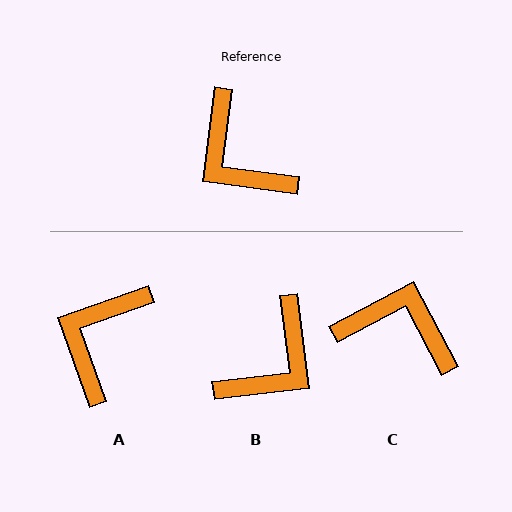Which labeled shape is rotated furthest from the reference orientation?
C, about 145 degrees away.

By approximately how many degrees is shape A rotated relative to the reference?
Approximately 63 degrees clockwise.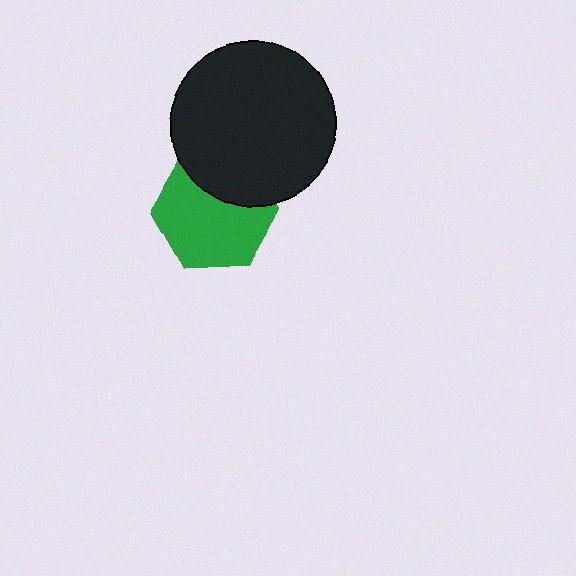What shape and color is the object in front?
The object in front is a black circle.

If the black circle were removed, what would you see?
You would see the complete green hexagon.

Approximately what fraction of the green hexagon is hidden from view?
Roughly 31% of the green hexagon is hidden behind the black circle.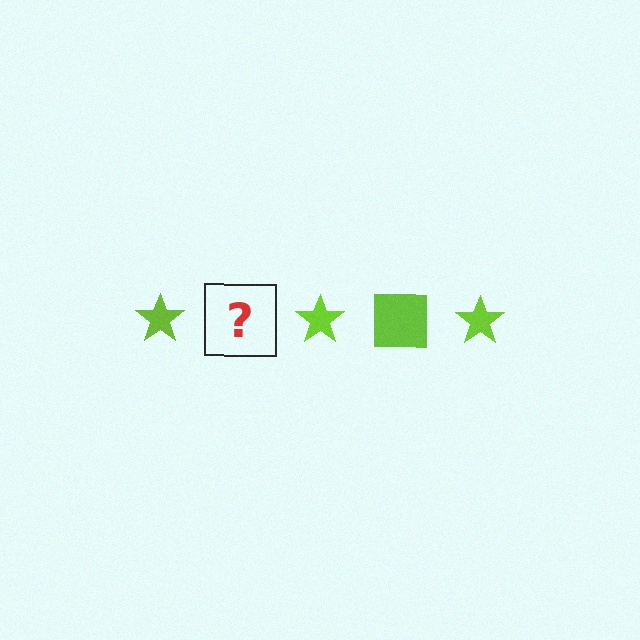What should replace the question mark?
The question mark should be replaced with a lime square.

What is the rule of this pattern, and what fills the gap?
The rule is that the pattern cycles through star, square shapes in lime. The gap should be filled with a lime square.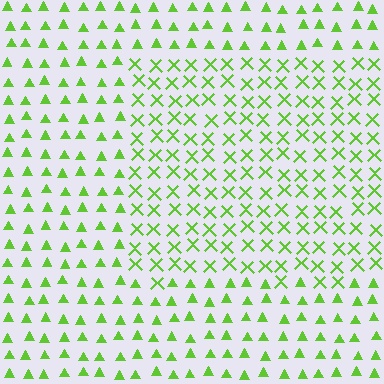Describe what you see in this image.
The image is filled with small lime elements arranged in a uniform grid. A rectangle-shaped region contains X marks, while the surrounding area contains triangles. The boundary is defined purely by the change in element shape.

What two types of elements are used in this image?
The image uses X marks inside the rectangle region and triangles outside it.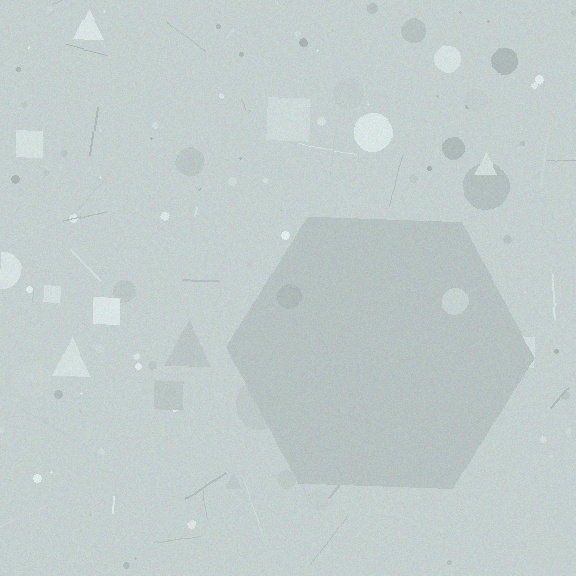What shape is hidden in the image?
A hexagon is hidden in the image.